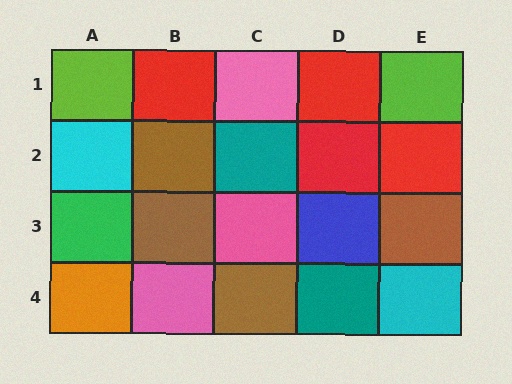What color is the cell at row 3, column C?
Pink.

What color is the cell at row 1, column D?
Red.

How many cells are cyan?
2 cells are cyan.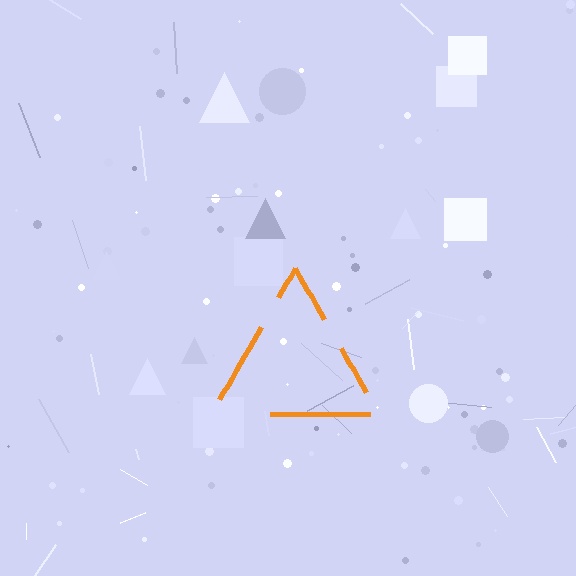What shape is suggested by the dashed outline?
The dashed outline suggests a triangle.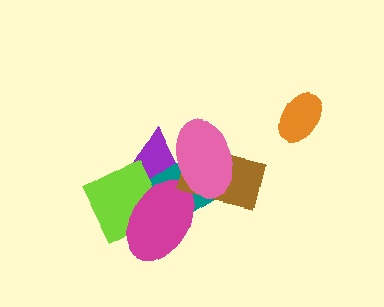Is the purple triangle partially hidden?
Yes, it is partially covered by another shape.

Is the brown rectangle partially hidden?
Yes, it is partially covered by another shape.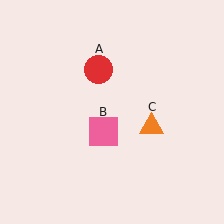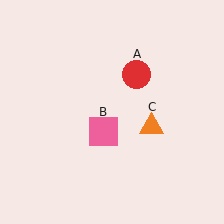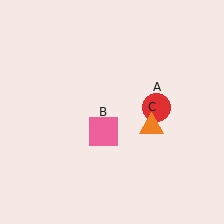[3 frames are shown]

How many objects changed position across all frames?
1 object changed position: red circle (object A).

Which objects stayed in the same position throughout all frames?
Pink square (object B) and orange triangle (object C) remained stationary.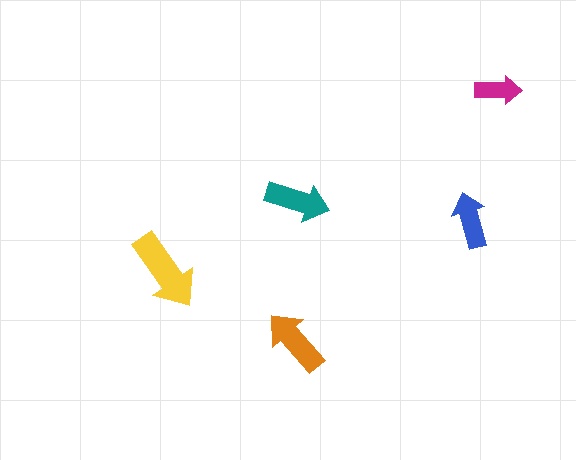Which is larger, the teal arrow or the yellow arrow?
The yellow one.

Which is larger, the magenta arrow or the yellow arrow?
The yellow one.